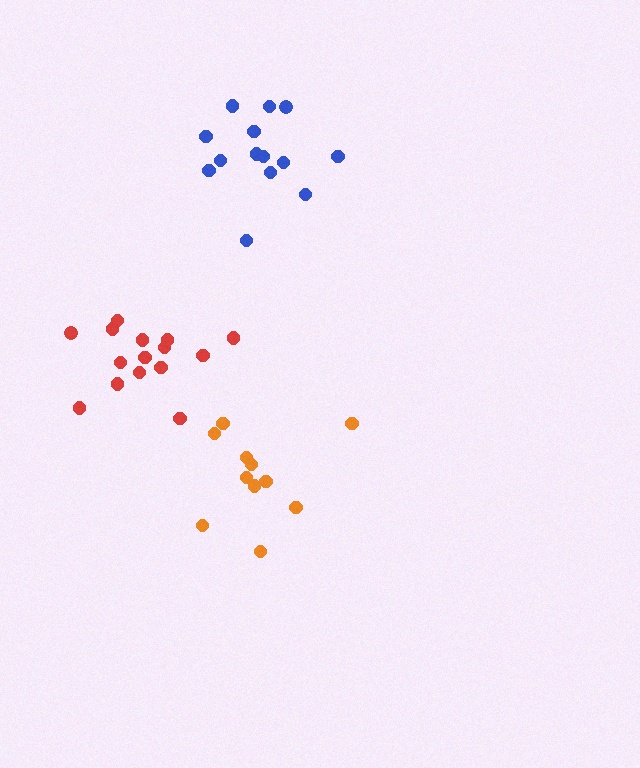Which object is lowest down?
The orange cluster is bottommost.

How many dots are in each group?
Group 1: 11 dots, Group 2: 14 dots, Group 3: 15 dots (40 total).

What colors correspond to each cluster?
The clusters are colored: orange, blue, red.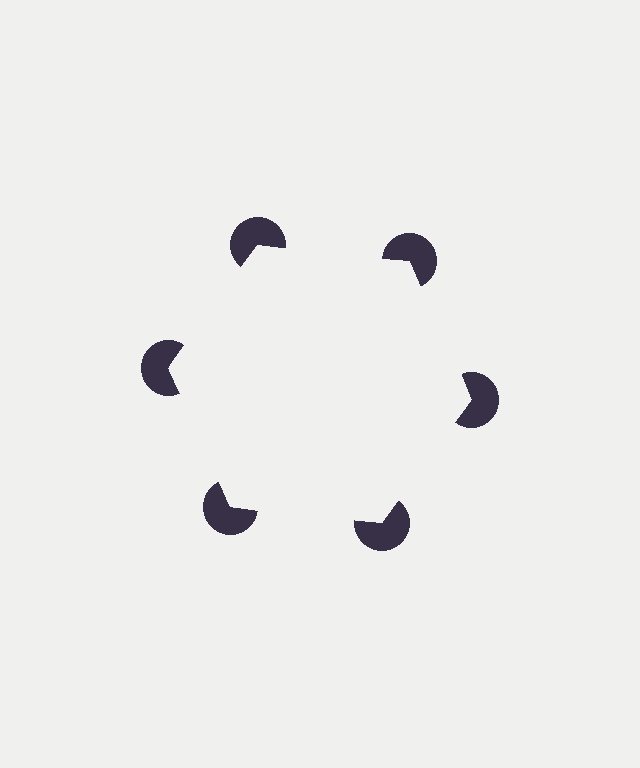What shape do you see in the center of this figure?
An illusory hexagon — its edges are inferred from the aligned wedge cuts in the pac-man discs, not physically drawn.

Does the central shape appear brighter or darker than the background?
It typically appears slightly brighter than the background, even though no actual brightness change is drawn.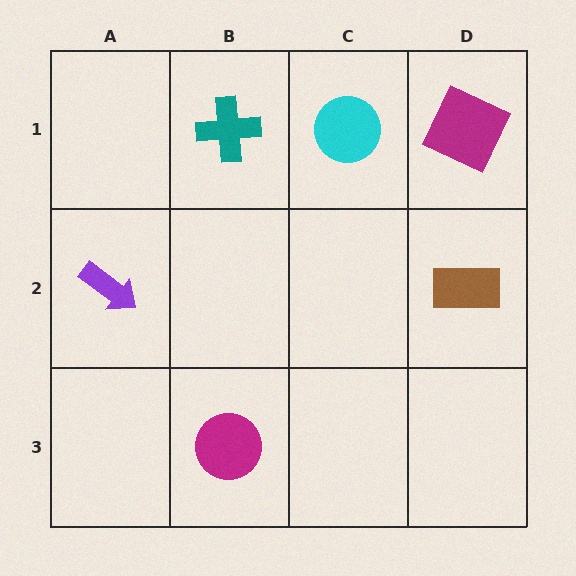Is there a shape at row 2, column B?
No, that cell is empty.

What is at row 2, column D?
A brown rectangle.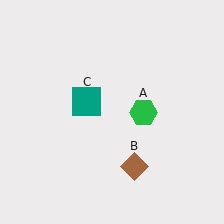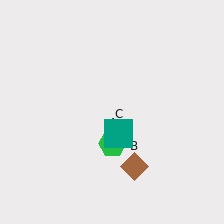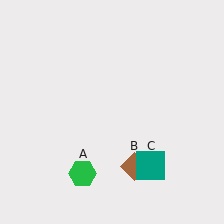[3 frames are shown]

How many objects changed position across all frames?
2 objects changed position: green hexagon (object A), teal square (object C).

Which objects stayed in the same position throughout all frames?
Brown diamond (object B) remained stationary.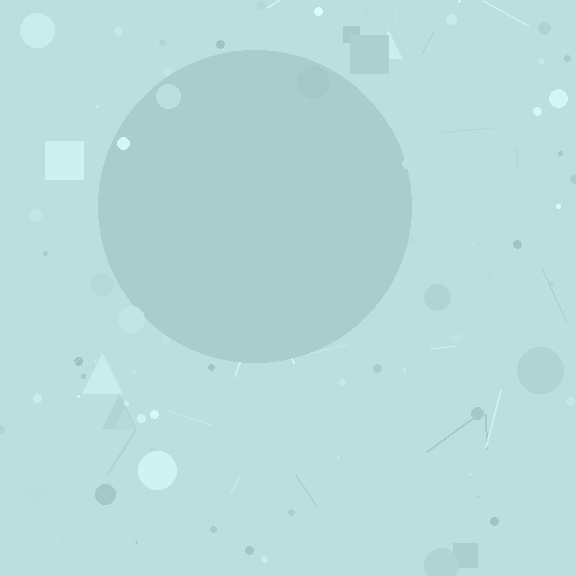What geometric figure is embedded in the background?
A circle is embedded in the background.